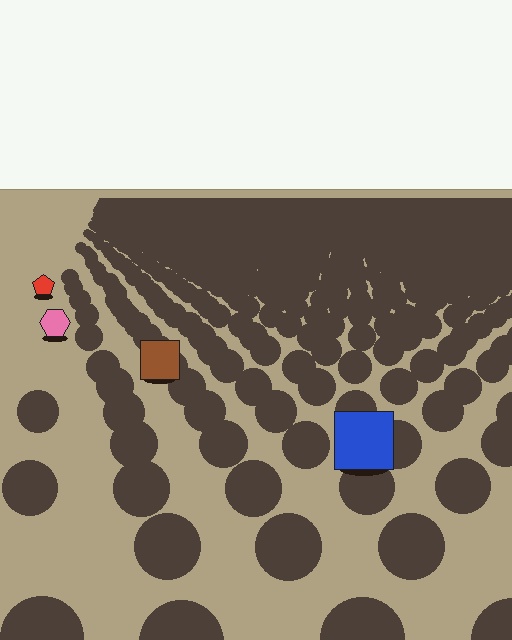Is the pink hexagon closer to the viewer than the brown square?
No. The brown square is closer — you can tell from the texture gradient: the ground texture is coarser near it.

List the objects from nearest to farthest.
From nearest to farthest: the blue square, the brown square, the pink hexagon, the red pentagon.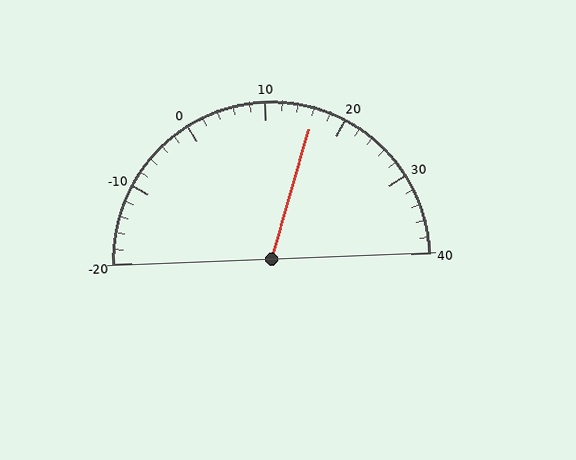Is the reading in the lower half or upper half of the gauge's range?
The reading is in the upper half of the range (-20 to 40).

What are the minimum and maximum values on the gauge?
The gauge ranges from -20 to 40.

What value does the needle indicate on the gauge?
The needle indicates approximately 16.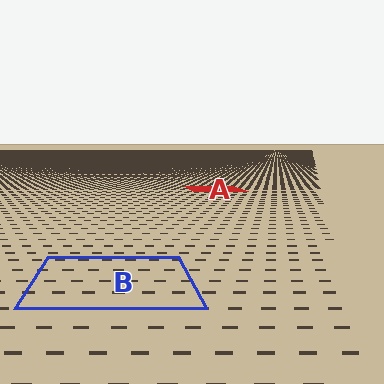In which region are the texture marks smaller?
The texture marks are smaller in region A, because it is farther away.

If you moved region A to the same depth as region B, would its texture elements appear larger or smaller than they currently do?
They would appear larger. At a closer depth, the same texture elements are projected at a bigger on-screen size.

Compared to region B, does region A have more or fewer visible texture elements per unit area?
Region A has more texture elements per unit area — they are packed more densely because it is farther away.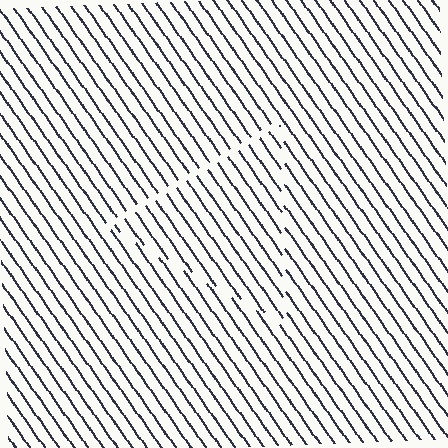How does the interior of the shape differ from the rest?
The interior of the shape contains the same grating, shifted by half a period — the contour is defined by the phase discontinuity where line-ends from the inner and outer gratings abut.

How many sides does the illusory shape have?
3 sides — the line-ends trace a triangle.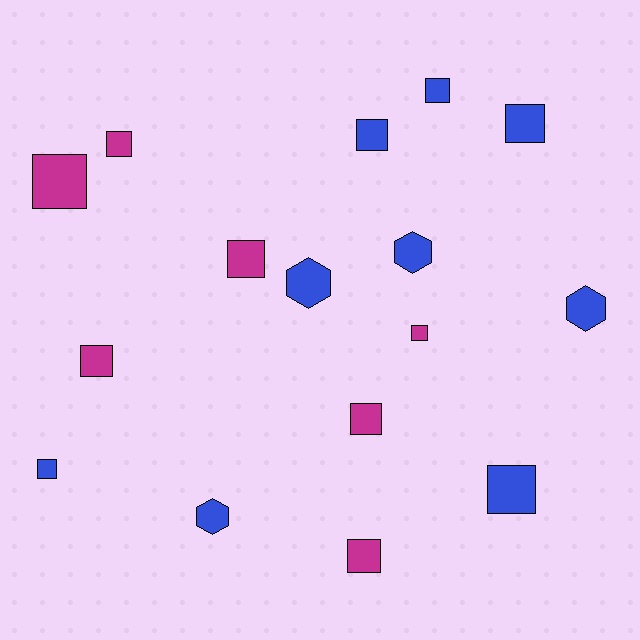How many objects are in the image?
There are 16 objects.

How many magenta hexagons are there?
There are no magenta hexagons.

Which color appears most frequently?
Blue, with 9 objects.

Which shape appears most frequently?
Square, with 12 objects.